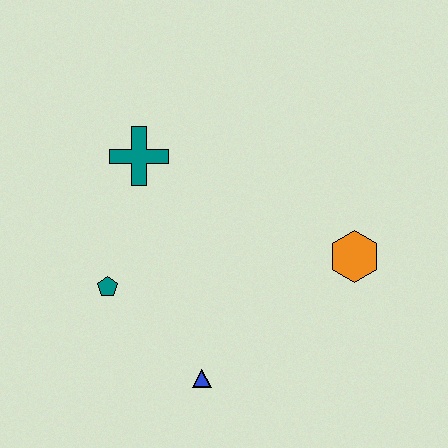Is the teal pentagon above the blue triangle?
Yes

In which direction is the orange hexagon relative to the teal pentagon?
The orange hexagon is to the right of the teal pentagon.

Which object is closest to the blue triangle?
The teal pentagon is closest to the blue triangle.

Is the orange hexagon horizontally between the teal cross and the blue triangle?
No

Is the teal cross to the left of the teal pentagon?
No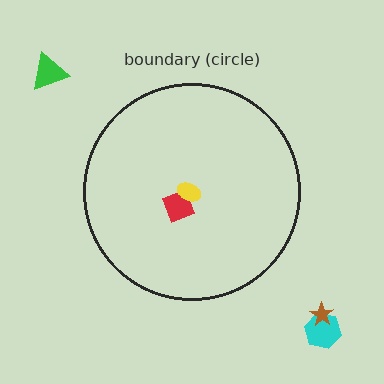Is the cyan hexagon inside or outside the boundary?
Outside.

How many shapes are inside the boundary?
2 inside, 3 outside.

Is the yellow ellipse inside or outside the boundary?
Inside.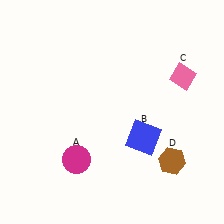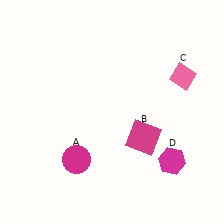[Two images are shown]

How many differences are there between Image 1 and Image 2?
There are 2 differences between the two images.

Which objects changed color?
B changed from blue to magenta. D changed from brown to magenta.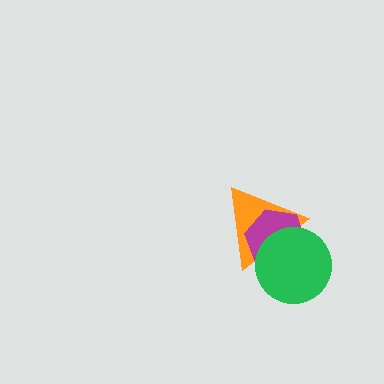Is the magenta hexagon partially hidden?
Yes, it is partially covered by another shape.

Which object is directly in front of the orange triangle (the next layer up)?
The magenta hexagon is directly in front of the orange triangle.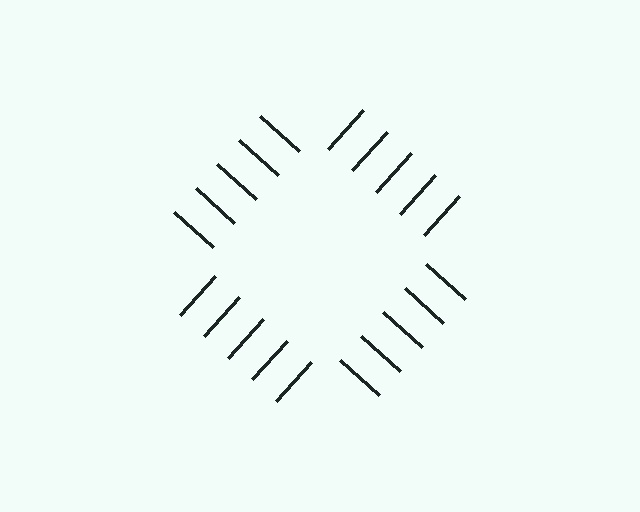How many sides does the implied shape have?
4 sides — the line-ends trace a square.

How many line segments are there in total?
20 — 5 along each of the 4 edges.